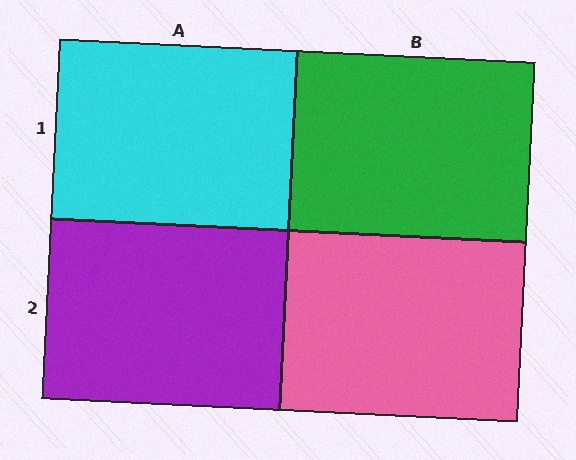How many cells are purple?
1 cell is purple.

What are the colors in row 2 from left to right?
Purple, pink.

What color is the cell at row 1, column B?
Green.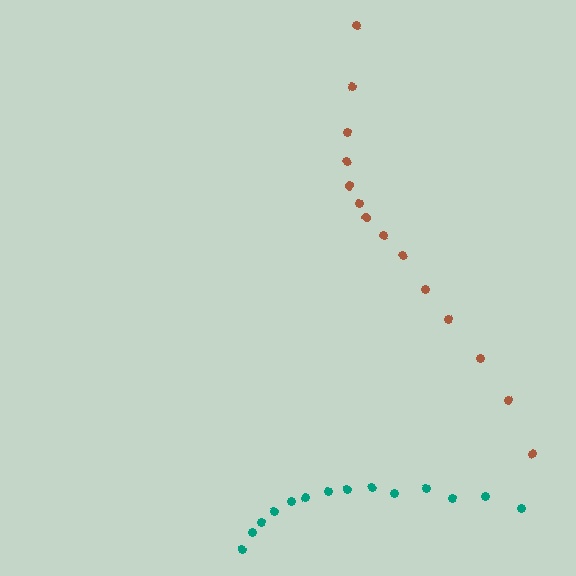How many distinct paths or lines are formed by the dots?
There are 2 distinct paths.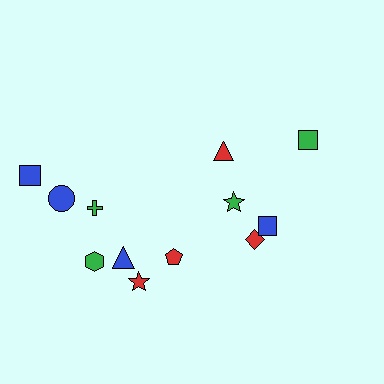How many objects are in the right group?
There are 5 objects.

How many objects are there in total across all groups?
There are 12 objects.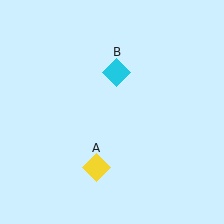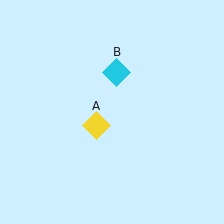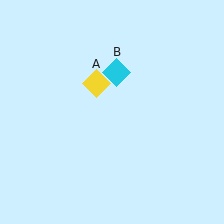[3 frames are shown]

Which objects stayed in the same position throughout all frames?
Cyan diamond (object B) remained stationary.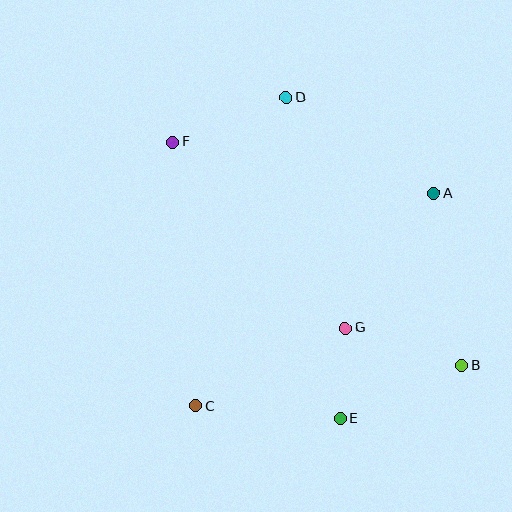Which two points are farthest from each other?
Points B and F are farthest from each other.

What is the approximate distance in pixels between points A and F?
The distance between A and F is approximately 266 pixels.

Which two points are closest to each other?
Points E and G are closest to each other.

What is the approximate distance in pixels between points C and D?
The distance between C and D is approximately 322 pixels.